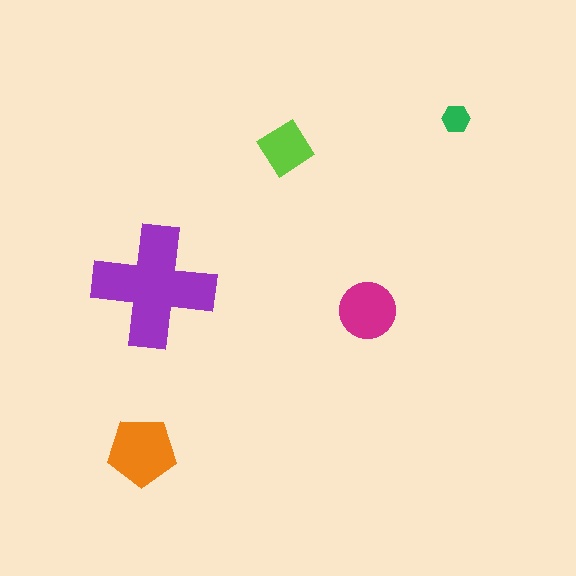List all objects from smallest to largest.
The green hexagon, the lime diamond, the magenta circle, the orange pentagon, the purple cross.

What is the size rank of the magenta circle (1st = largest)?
3rd.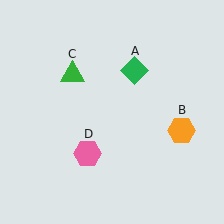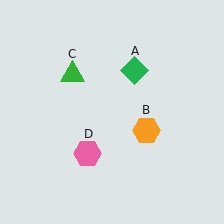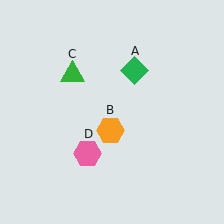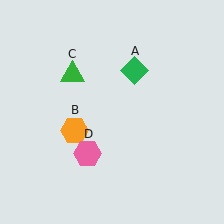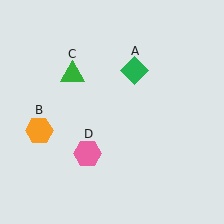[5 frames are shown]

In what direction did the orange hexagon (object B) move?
The orange hexagon (object B) moved left.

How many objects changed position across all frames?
1 object changed position: orange hexagon (object B).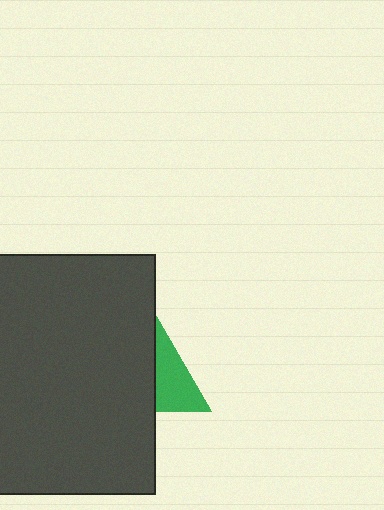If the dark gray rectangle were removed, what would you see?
You would see the complete green triangle.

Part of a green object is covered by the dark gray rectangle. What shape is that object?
It is a triangle.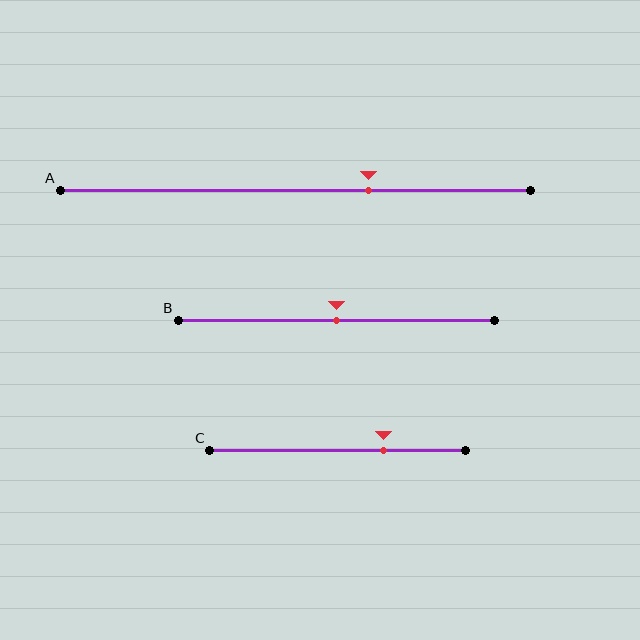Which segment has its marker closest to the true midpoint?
Segment B has its marker closest to the true midpoint.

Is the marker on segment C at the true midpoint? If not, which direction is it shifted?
No, the marker on segment C is shifted to the right by about 18% of the segment length.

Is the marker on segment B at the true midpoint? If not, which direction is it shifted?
Yes, the marker on segment B is at the true midpoint.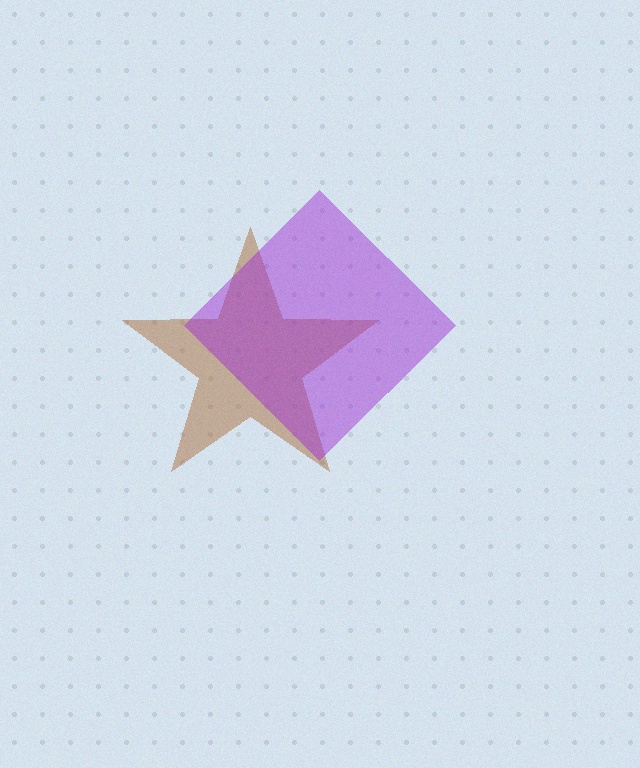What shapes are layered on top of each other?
The layered shapes are: a brown star, a purple diamond.